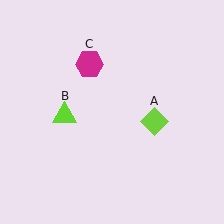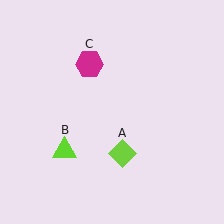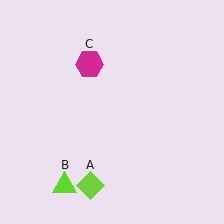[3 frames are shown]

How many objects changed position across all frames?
2 objects changed position: lime diamond (object A), lime triangle (object B).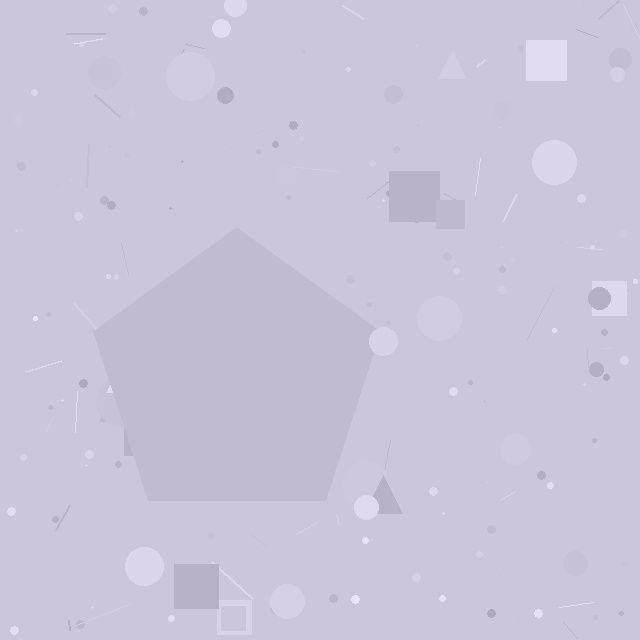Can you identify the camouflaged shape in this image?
The camouflaged shape is a pentagon.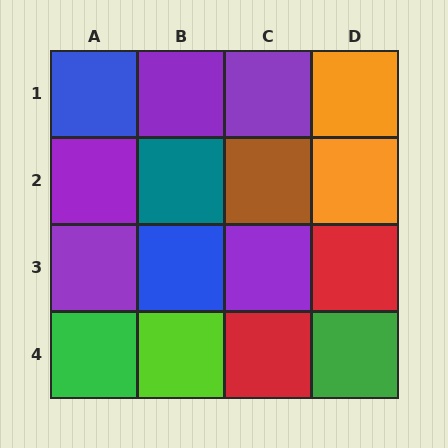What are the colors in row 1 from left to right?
Blue, purple, purple, orange.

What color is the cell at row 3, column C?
Purple.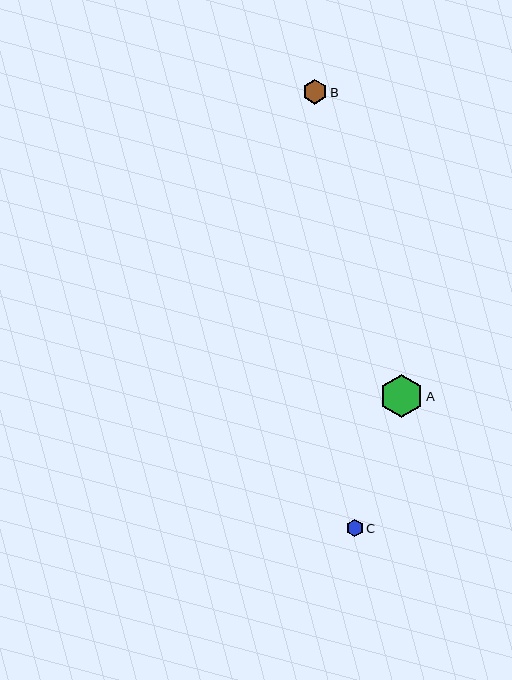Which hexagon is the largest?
Hexagon A is the largest with a size of approximately 44 pixels.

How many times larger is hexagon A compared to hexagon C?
Hexagon A is approximately 2.6 times the size of hexagon C.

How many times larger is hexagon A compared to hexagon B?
Hexagon A is approximately 1.7 times the size of hexagon B.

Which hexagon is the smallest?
Hexagon C is the smallest with a size of approximately 17 pixels.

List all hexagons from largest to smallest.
From largest to smallest: A, B, C.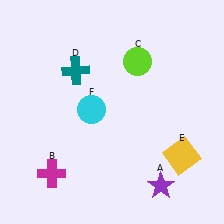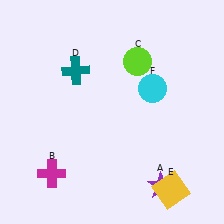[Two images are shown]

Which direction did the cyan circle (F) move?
The cyan circle (F) moved right.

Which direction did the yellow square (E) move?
The yellow square (E) moved down.